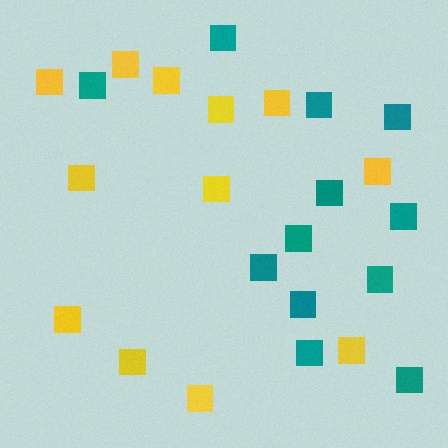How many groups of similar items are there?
There are 2 groups: one group of yellow squares (12) and one group of teal squares (12).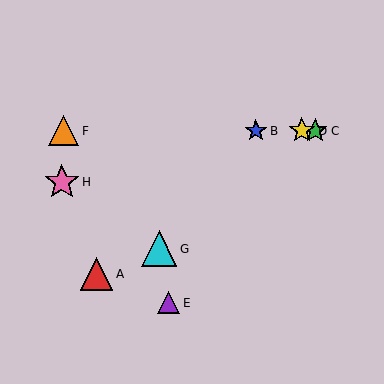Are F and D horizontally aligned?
Yes, both are at y≈131.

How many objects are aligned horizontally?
4 objects (B, C, D, F) are aligned horizontally.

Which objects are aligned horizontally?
Objects B, C, D, F are aligned horizontally.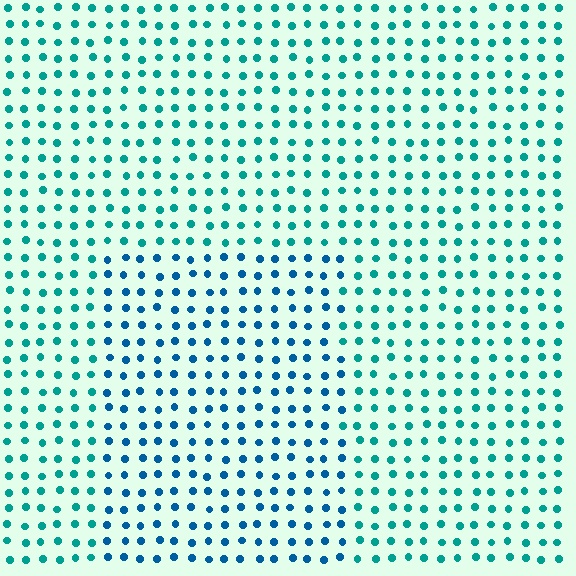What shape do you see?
I see a rectangle.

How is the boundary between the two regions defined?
The boundary is defined purely by a slight shift in hue (about 31 degrees). Spacing, size, and orientation are identical on both sides.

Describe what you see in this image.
The image is filled with small teal elements in a uniform arrangement. A rectangle-shaped region is visible where the elements are tinted to a slightly different hue, forming a subtle color boundary.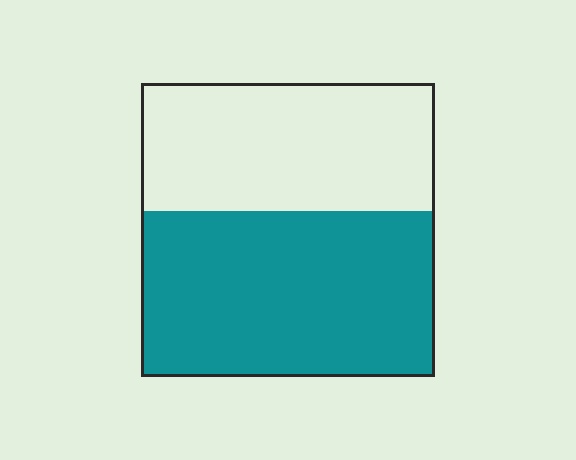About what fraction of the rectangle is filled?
About three fifths (3/5).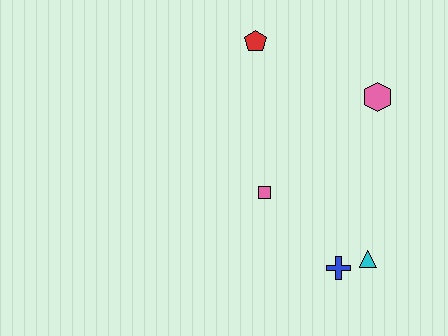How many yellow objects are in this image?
There are no yellow objects.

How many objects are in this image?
There are 5 objects.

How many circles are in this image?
There are no circles.